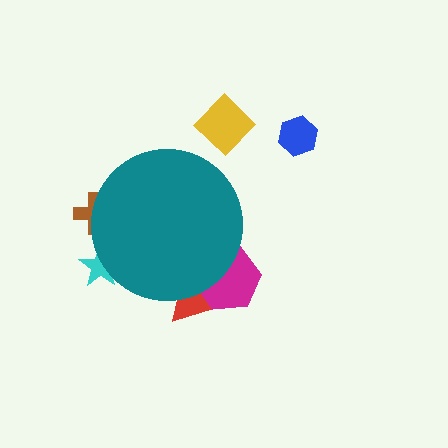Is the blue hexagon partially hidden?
No, the blue hexagon is fully visible.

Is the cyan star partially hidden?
Yes, the cyan star is partially hidden behind the teal circle.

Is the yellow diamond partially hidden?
No, the yellow diamond is fully visible.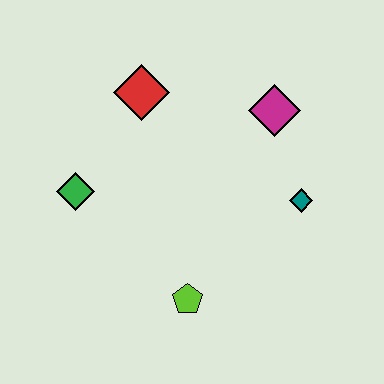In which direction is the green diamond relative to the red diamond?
The green diamond is below the red diamond.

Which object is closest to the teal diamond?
The magenta diamond is closest to the teal diamond.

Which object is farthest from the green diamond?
The teal diamond is farthest from the green diamond.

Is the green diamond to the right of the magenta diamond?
No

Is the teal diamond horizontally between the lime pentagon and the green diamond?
No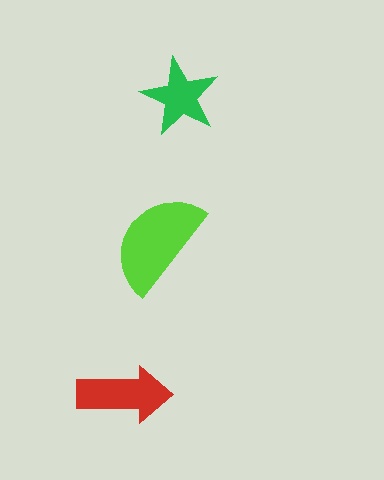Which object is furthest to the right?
The green star is rightmost.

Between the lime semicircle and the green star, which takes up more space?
The lime semicircle.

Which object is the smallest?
The green star.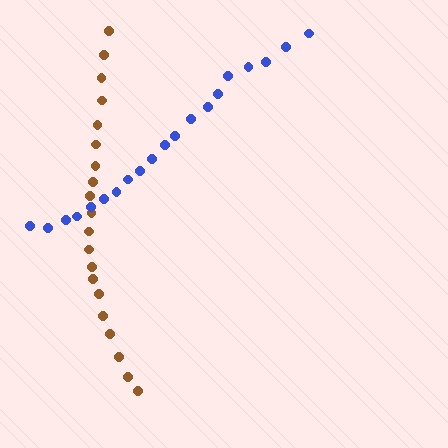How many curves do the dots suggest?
There are 2 distinct paths.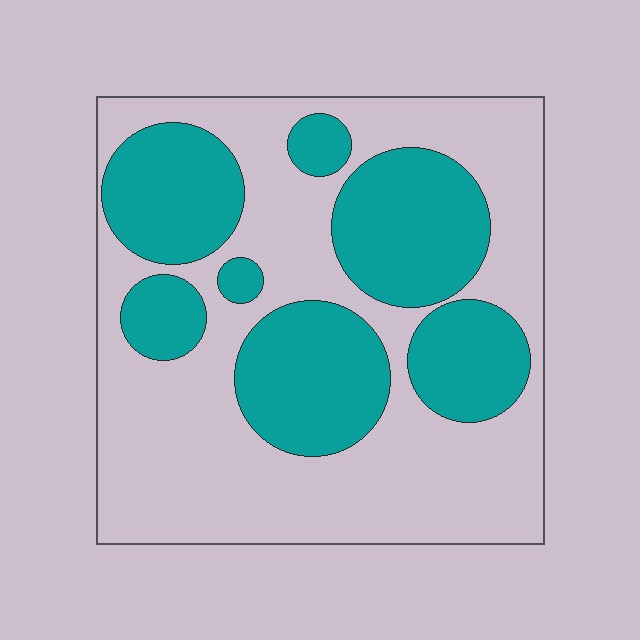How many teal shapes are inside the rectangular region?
7.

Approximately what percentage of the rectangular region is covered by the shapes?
Approximately 40%.